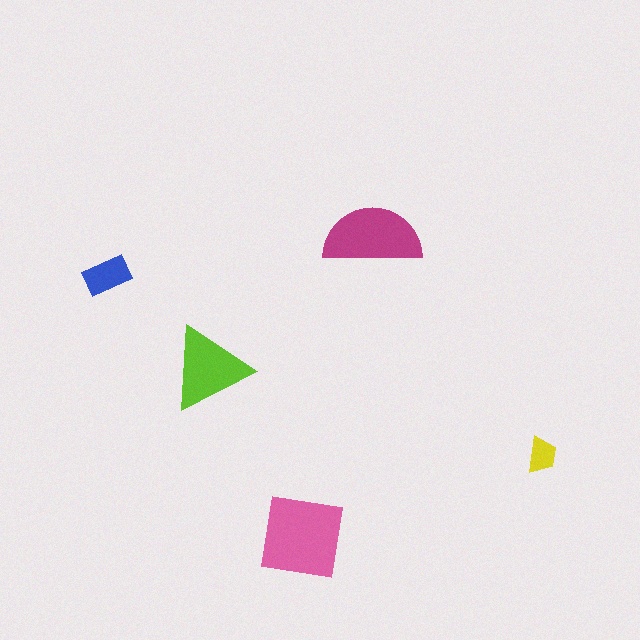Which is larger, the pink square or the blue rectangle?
The pink square.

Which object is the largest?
The pink square.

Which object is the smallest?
The yellow trapezoid.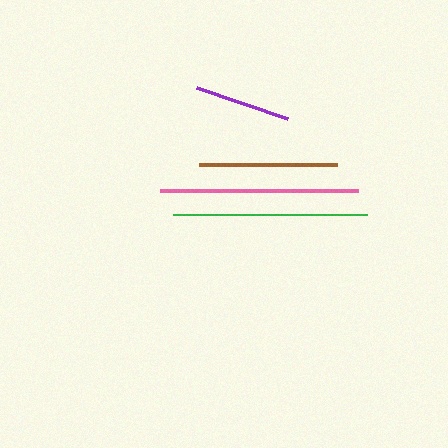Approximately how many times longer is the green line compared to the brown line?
The green line is approximately 1.4 times the length of the brown line.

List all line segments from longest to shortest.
From longest to shortest: pink, green, brown, purple.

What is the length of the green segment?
The green segment is approximately 194 pixels long.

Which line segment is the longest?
The pink line is the longest at approximately 198 pixels.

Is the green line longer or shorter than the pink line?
The pink line is longer than the green line.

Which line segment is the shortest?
The purple line is the shortest at approximately 96 pixels.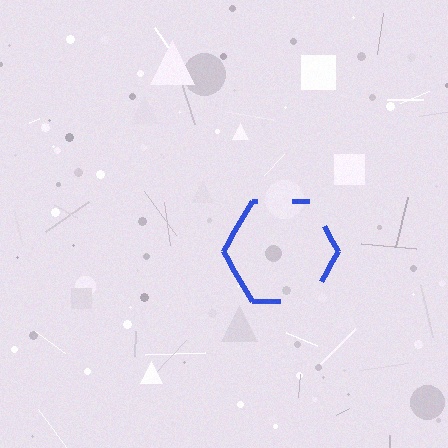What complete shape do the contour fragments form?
The contour fragments form a hexagon.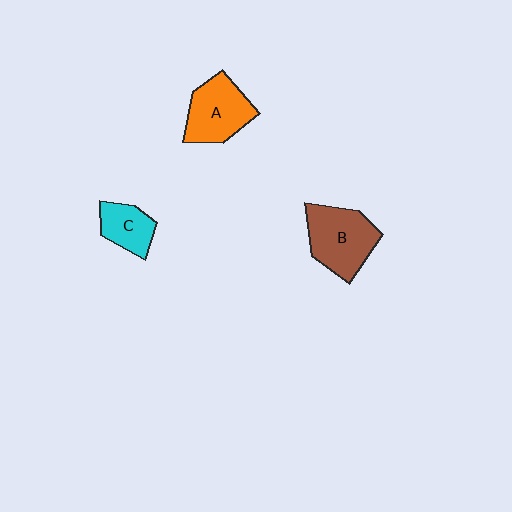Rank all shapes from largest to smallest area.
From largest to smallest: B (brown), A (orange), C (cyan).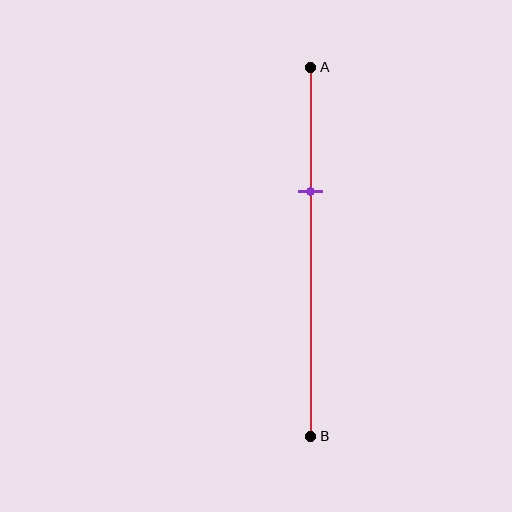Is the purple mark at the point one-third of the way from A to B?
Yes, the mark is approximately at the one-third point.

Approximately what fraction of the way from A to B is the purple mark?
The purple mark is approximately 35% of the way from A to B.